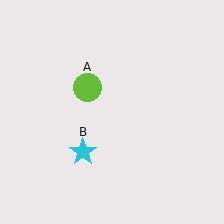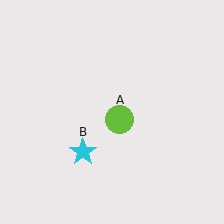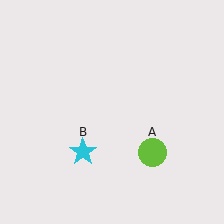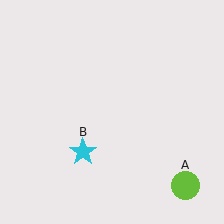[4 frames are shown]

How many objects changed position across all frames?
1 object changed position: lime circle (object A).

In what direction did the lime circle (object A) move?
The lime circle (object A) moved down and to the right.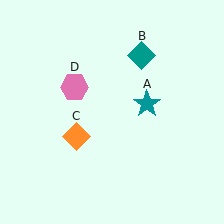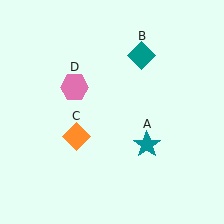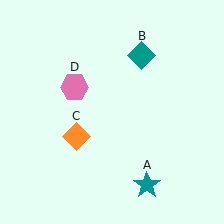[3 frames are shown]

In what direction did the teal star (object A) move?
The teal star (object A) moved down.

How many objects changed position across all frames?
1 object changed position: teal star (object A).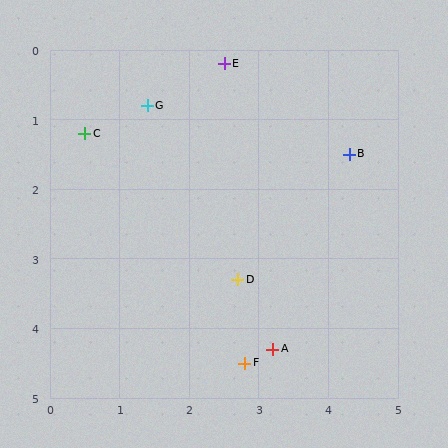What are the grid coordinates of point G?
Point G is at approximately (1.4, 0.8).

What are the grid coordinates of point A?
Point A is at approximately (3.2, 4.3).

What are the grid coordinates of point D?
Point D is at approximately (2.7, 3.3).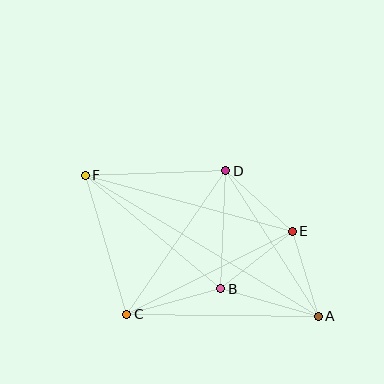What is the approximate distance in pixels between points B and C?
The distance between B and C is approximately 97 pixels.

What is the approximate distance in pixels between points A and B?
The distance between A and B is approximately 101 pixels.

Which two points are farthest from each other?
Points A and F are farthest from each other.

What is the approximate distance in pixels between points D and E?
The distance between D and E is approximately 90 pixels.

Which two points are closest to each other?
Points A and E are closest to each other.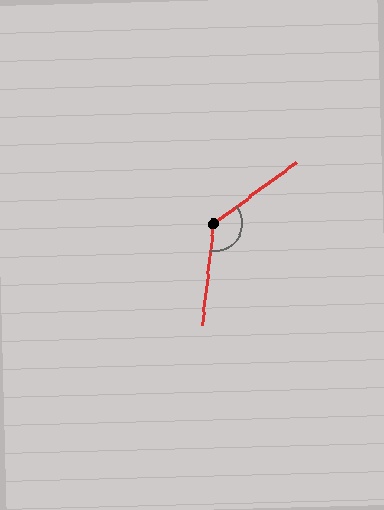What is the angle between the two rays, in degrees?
Approximately 133 degrees.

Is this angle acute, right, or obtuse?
It is obtuse.